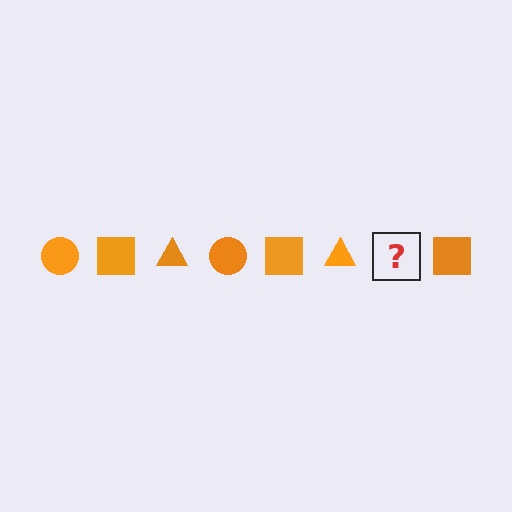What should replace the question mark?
The question mark should be replaced with an orange circle.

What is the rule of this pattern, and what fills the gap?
The rule is that the pattern cycles through circle, square, triangle shapes in orange. The gap should be filled with an orange circle.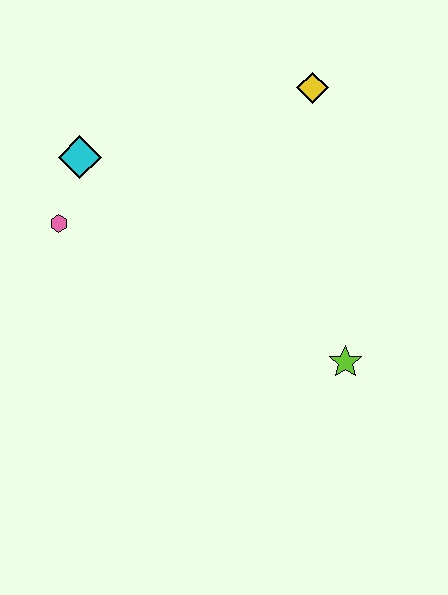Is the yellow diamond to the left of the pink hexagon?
No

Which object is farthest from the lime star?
The cyan diamond is farthest from the lime star.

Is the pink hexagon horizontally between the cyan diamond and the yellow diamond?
No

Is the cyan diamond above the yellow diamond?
No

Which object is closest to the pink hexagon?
The cyan diamond is closest to the pink hexagon.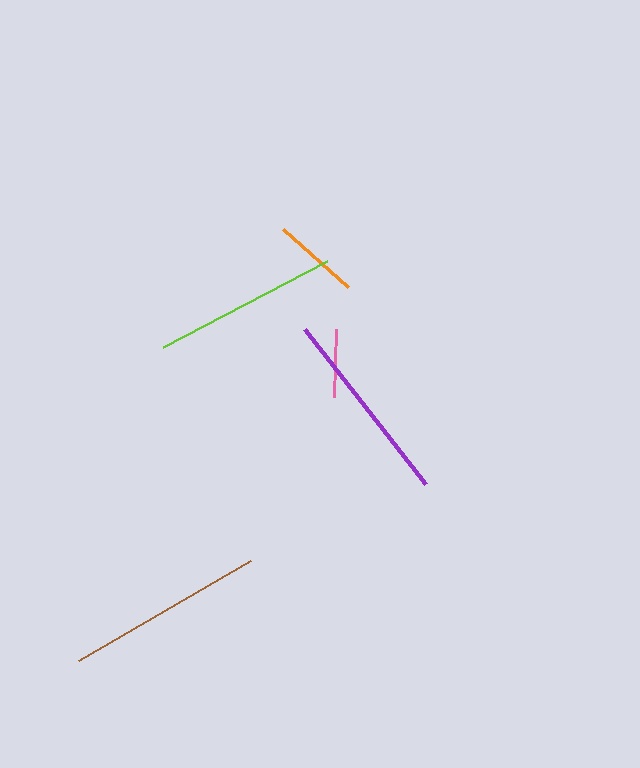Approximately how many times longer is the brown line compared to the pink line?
The brown line is approximately 2.9 times the length of the pink line.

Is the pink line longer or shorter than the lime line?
The lime line is longer than the pink line.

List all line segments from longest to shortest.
From longest to shortest: brown, purple, lime, orange, pink.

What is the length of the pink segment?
The pink segment is approximately 68 pixels long.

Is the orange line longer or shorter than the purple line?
The purple line is longer than the orange line.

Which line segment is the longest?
The brown line is the longest at approximately 199 pixels.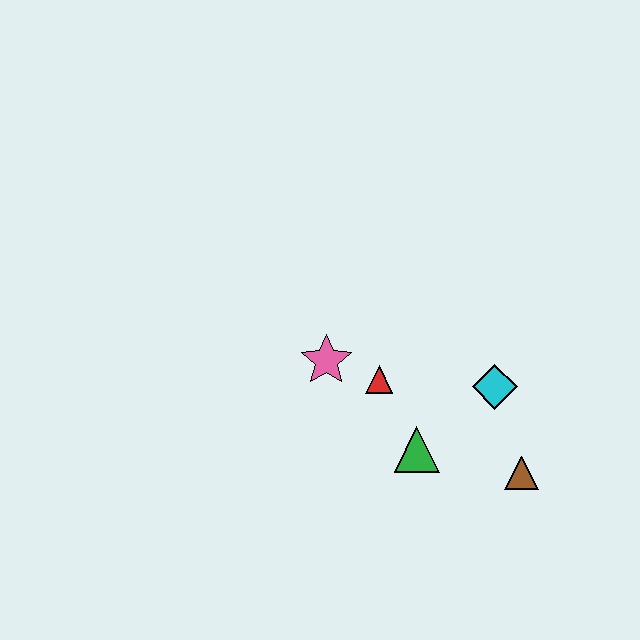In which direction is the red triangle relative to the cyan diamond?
The red triangle is to the left of the cyan diamond.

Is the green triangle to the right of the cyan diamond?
No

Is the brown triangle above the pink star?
No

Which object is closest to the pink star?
The red triangle is closest to the pink star.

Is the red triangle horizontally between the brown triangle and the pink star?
Yes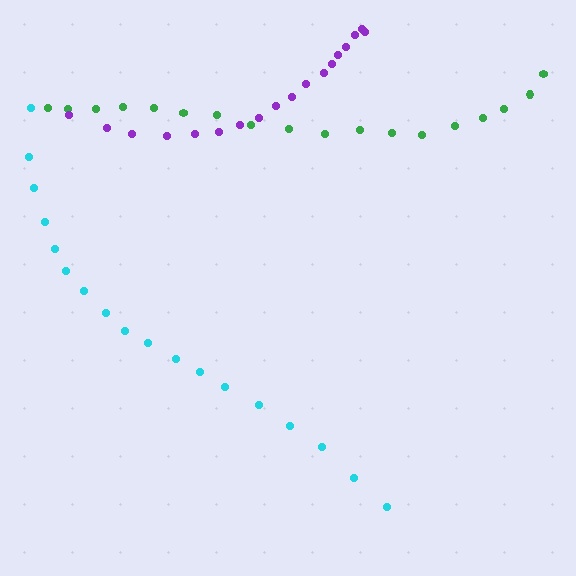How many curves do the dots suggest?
There are 3 distinct paths.